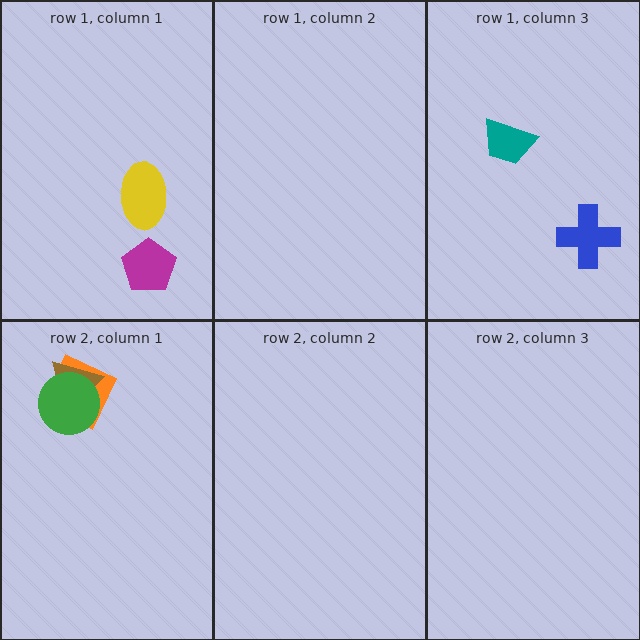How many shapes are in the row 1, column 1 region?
2.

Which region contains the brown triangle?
The row 2, column 1 region.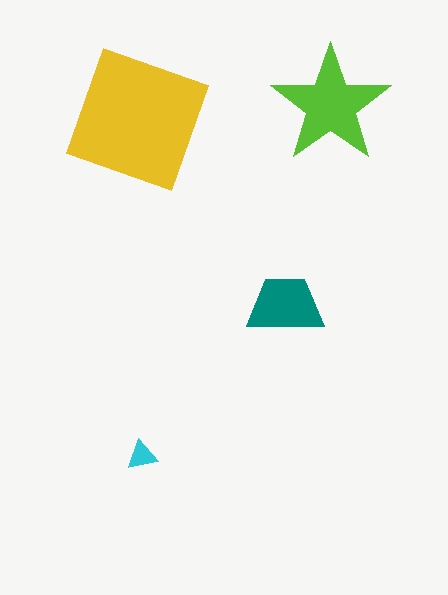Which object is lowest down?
The cyan triangle is bottommost.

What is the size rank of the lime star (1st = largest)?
2nd.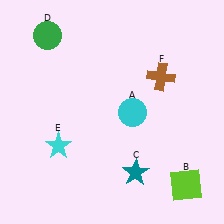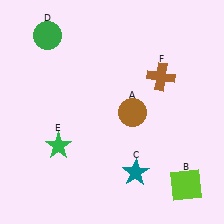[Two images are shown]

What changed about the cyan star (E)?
In Image 1, E is cyan. In Image 2, it changed to green.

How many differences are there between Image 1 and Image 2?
There are 2 differences between the two images.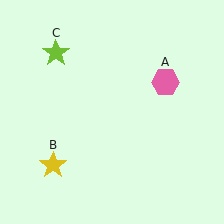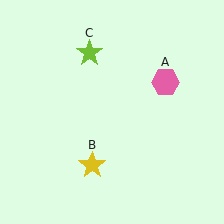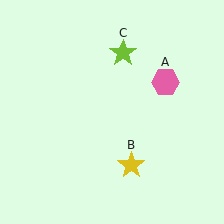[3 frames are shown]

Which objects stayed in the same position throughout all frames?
Pink hexagon (object A) remained stationary.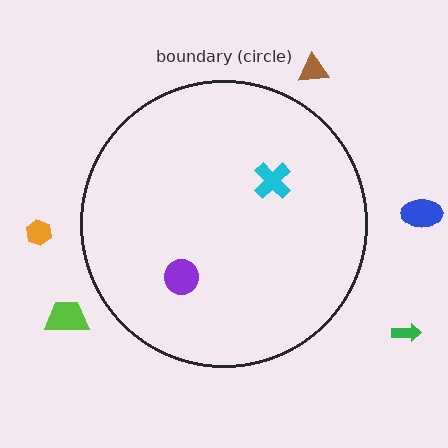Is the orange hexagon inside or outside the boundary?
Outside.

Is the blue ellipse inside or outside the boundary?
Outside.